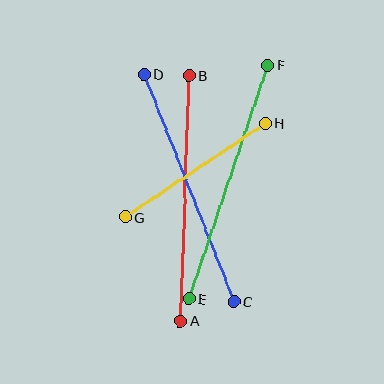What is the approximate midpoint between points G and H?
The midpoint is at approximately (195, 170) pixels.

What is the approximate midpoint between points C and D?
The midpoint is at approximately (189, 188) pixels.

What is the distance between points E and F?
The distance is approximately 246 pixels.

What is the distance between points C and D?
The distance is approximately 244 pixels.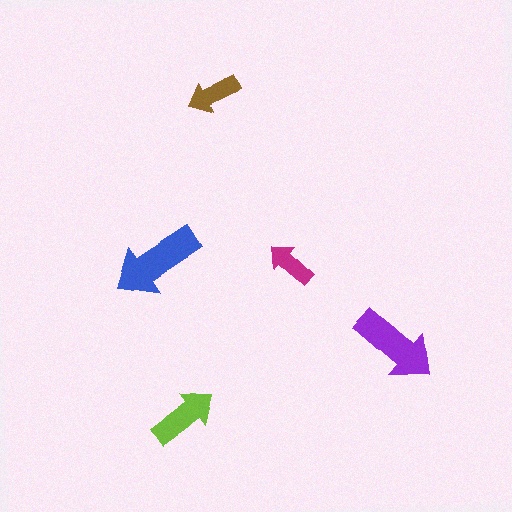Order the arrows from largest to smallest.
the blue one, the purple one, the lime one, the brown one, the magenta one.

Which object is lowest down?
The lime arrow is bottommost.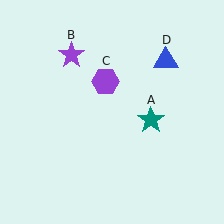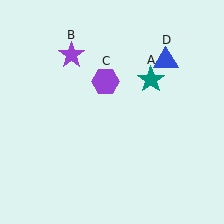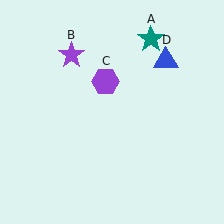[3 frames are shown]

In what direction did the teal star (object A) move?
The teal star (object A) moved up.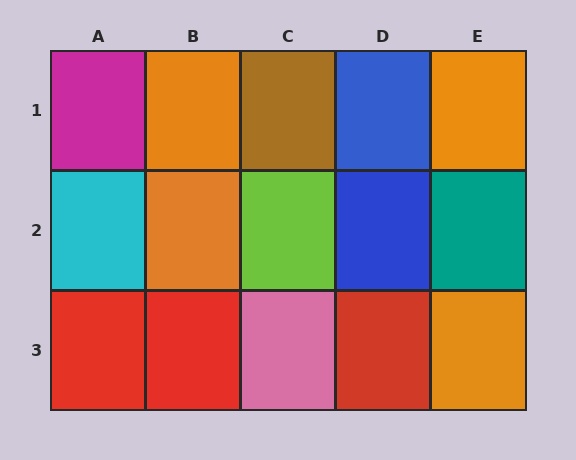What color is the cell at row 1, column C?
Brown.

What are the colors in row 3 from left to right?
Red, red, pink, red, orange.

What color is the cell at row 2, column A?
Cyan.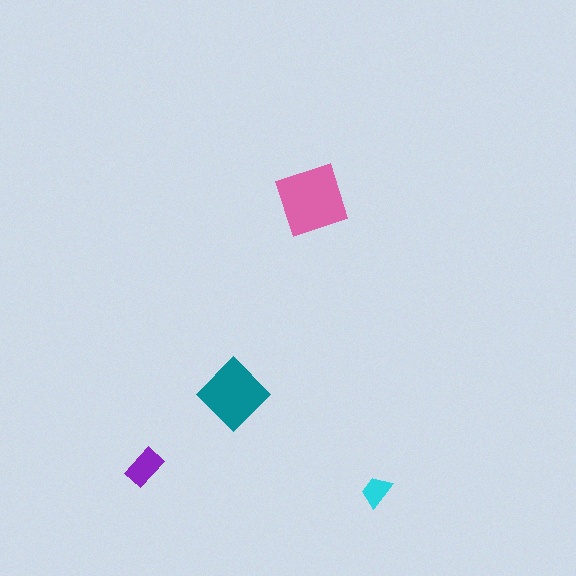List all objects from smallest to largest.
The cyan trapezoid, the purple rectangle, the teal diamond, the pink square.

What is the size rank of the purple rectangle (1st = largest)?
3rd.